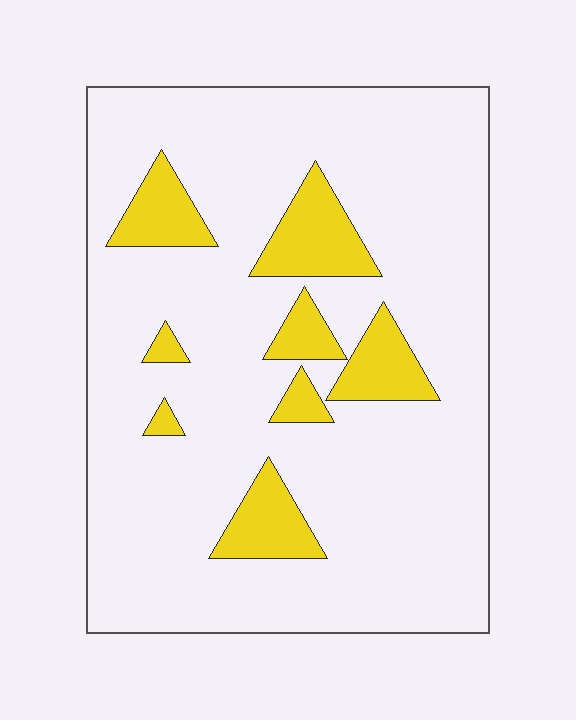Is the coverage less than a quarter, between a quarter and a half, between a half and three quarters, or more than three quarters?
Less than a quarter.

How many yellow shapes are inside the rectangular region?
8.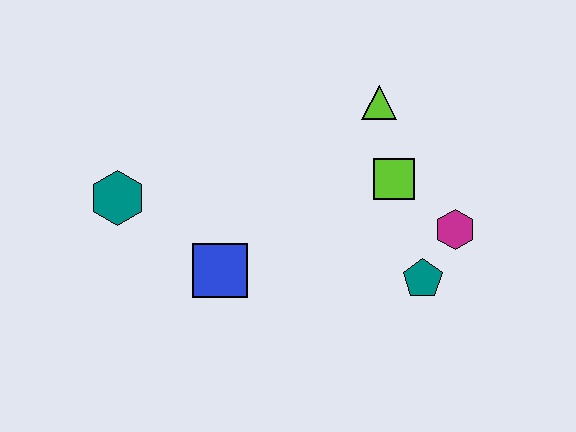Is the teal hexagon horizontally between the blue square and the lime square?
No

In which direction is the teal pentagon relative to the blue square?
The teal pentagon is to the right of the blue square.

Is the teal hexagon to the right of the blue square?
No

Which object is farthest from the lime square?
The teal hexagon is farthest from the lime square.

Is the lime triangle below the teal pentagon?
No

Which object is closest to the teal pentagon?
The magenta hexagon is closest to the teal pentagon.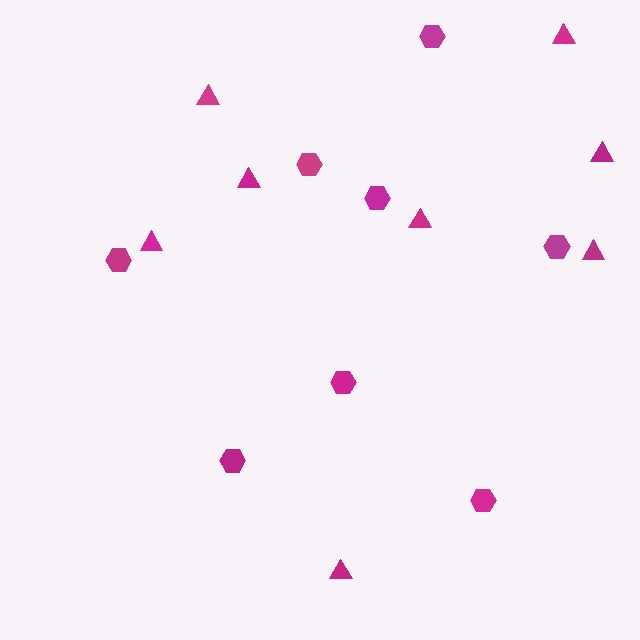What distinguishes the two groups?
There are 2 groups: one group of hexagons (8) and one group of triangles (8).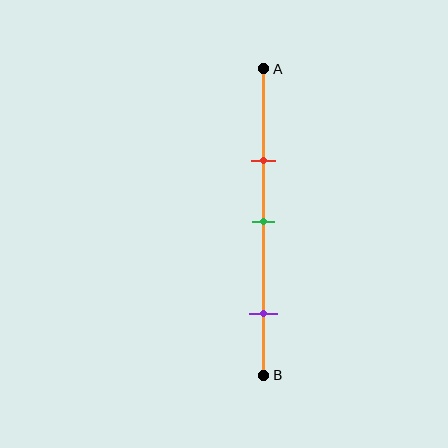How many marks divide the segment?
There are 3 marks dividing the segment.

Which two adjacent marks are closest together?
The red and green marks are the closest adjacent pair.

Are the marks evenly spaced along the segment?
No, the marks are not evenly spaced.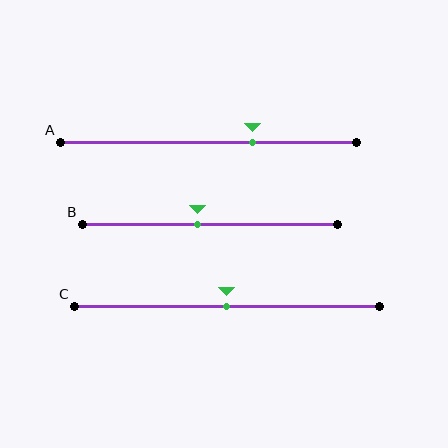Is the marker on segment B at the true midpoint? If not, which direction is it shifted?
No, the marker on segment B is shifted to the left by about 5% of the segment length.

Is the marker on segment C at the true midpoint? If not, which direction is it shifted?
Yes, the marker on segment C is at the true midpoint.